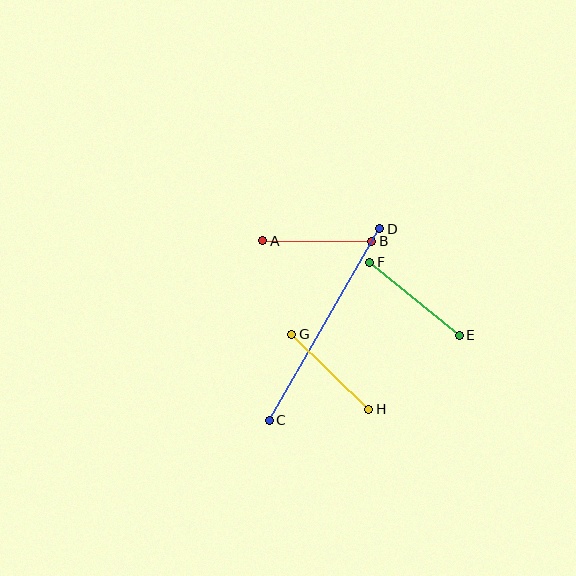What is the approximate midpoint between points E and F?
The midpoint is at approximately (414, 299) pixels.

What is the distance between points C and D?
The distance is approximately 221 pixels.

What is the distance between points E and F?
The distance is approximately 116 pixels.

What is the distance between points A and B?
The distance is approximately 109 pixels.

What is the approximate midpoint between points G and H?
The midpoint is at approximately (330, 372) pixels.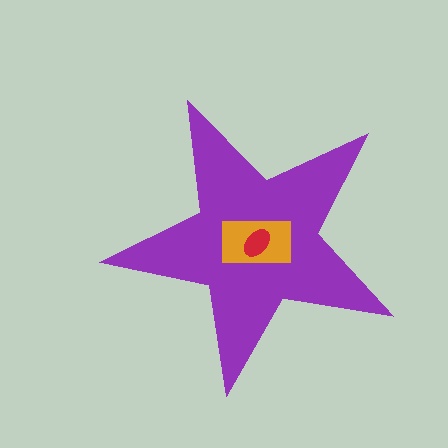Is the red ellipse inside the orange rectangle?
Yes.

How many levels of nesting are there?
3.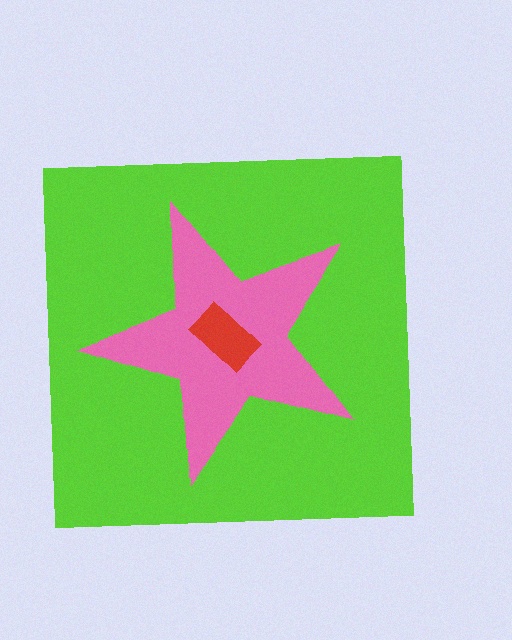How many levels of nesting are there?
3.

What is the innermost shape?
The red rectangle.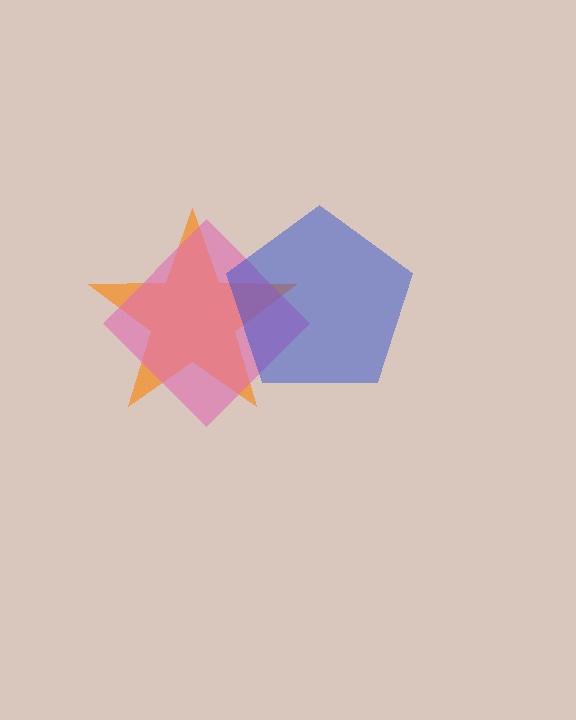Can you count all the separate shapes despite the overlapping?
Yes, there are 3 separate shapes.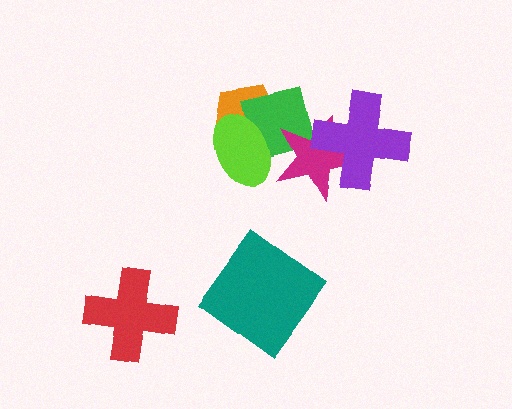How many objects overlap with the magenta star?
3 objects overlap with the magenta star.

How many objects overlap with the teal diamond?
0 objects overlap with the teal diamond.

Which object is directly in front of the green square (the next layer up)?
The magenta star is directly in front of the green square.